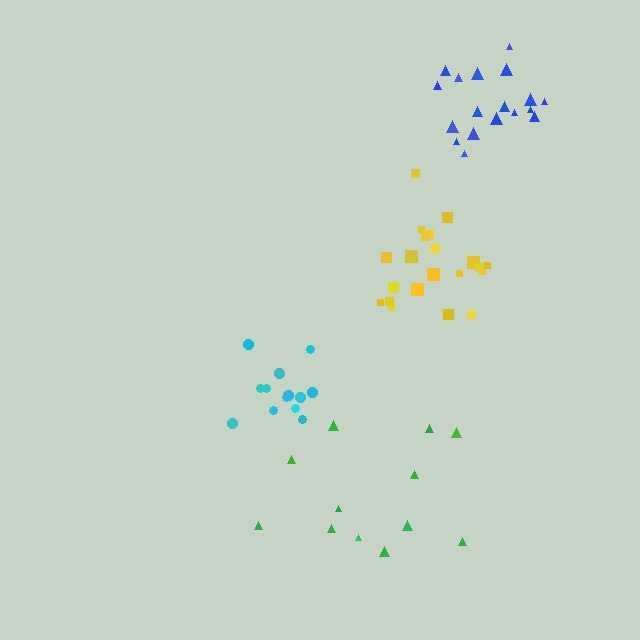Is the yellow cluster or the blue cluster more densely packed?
Yellow.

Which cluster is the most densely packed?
Yellow.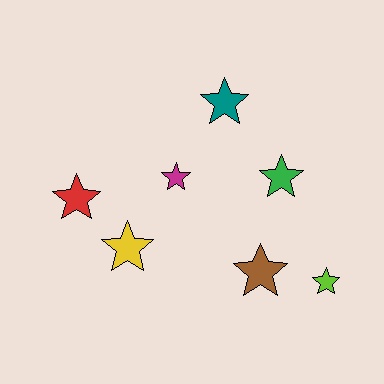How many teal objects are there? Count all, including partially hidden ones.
There is 1 teal object.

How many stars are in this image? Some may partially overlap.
There are 7 stars.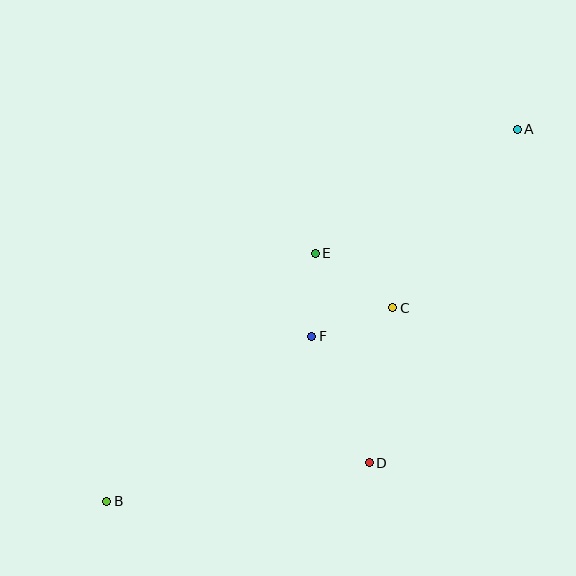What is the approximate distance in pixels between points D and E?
The distance between D and E is approximately 217 pixels.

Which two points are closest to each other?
Points E and F are closest to each other.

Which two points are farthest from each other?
Points A and B are farthest from each other.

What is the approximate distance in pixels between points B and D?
The distance between B and D is approximately 266 pixels.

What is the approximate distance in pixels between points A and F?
The distance between A and F is approximately 292 pixels.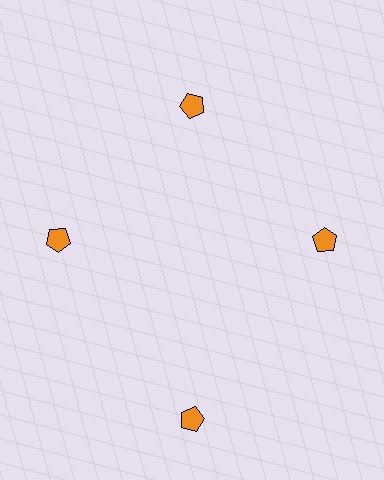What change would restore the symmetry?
The symmetry would be restored by moving it inward, back onto the ring so that all 4 pentagons sit at equal angles and equal distance from the center.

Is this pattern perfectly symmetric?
No. The 4 orange pentagons are arranged in a ring, but one element near the 6 o'clock position is pushed outward from the center, breaking the 4-fold rotational symmetry.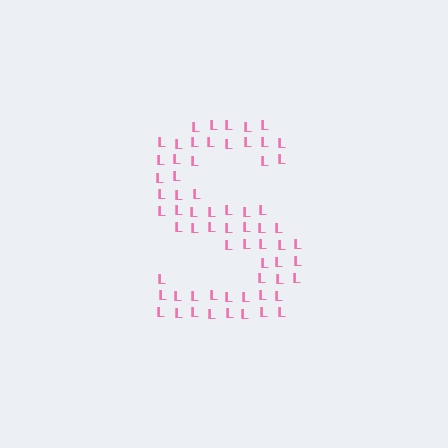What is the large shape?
The large shape is the letter S.